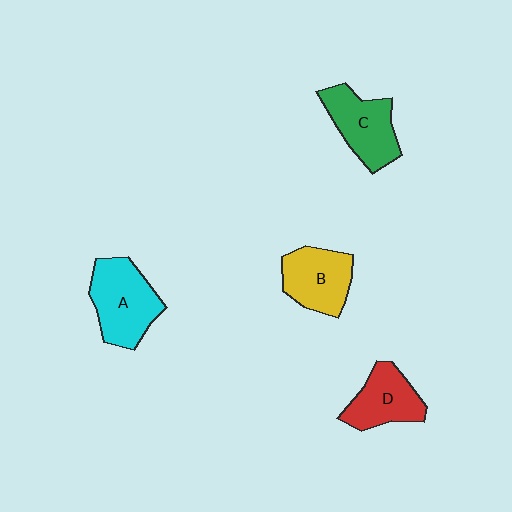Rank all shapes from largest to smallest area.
From largest to smallest: A (cyan), C (green), B (yellow), D (red).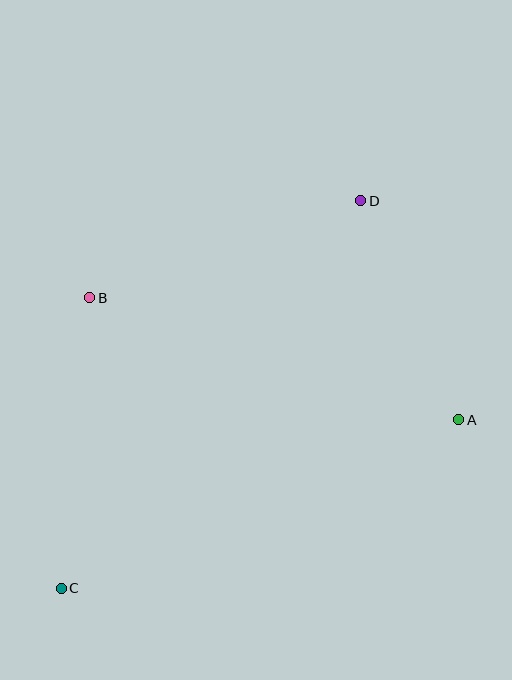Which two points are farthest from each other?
Points C and D are farthest from each other.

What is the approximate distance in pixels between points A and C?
The distance between A and C is approximately 432 pixels.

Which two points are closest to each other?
Points A and D are closest to each other.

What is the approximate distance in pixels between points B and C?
The distance between B and C is approximately 292 pixels.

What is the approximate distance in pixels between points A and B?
The distance between A and B is approximately 389 pixels.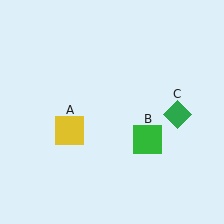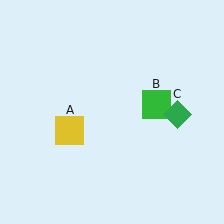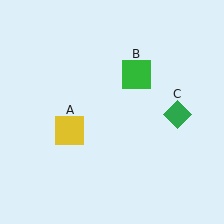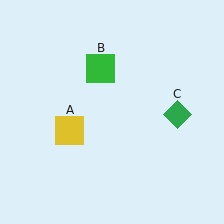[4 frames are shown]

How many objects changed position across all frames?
1 object changed position: green square (object B).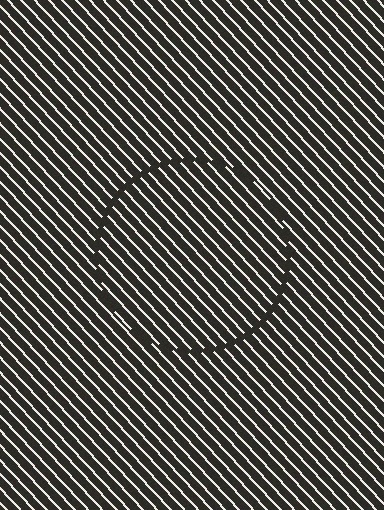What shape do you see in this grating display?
An illusory circle. The interior of the shape contains the same grating, shifted by half a period — the contour is defined by the phase discontinuity where line-ends from the inner and outer gratings abut.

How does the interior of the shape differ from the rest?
The interior of the shape contains the same grating, shifted by half a period — the contour is defined by the phase discontinuity where line-ends from the inner and outer gratings abut.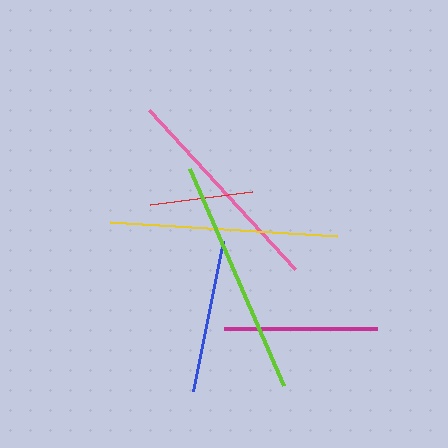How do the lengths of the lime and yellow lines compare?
The lime and yellow lines are approximately the same length.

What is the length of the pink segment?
The pink segment is approximately 215 pixels long.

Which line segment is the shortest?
The red line is the shortest at approximately 103 pixels.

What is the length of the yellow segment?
The yellow segment is approximately 227 pixels long.